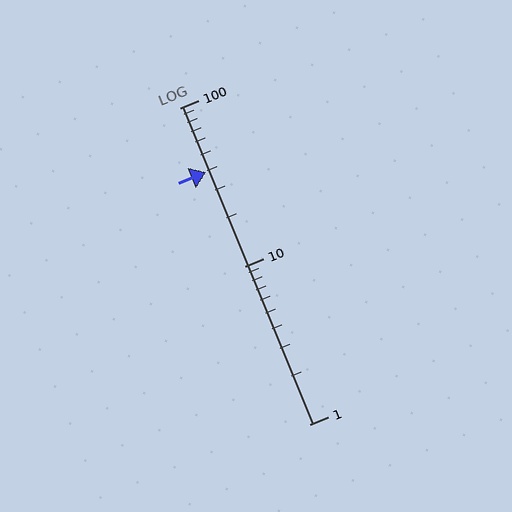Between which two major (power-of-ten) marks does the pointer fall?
The pointer is between 10 and 100.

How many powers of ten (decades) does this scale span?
The scale spans 2 decades, from 1 to 100.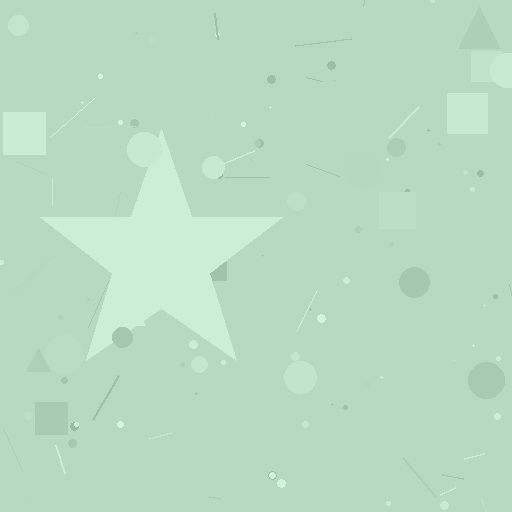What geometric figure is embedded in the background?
A star is embedded in the background.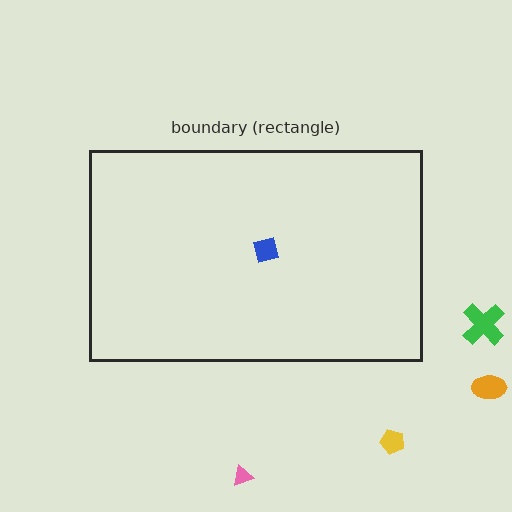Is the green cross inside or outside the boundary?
Outside.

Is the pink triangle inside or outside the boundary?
Outside.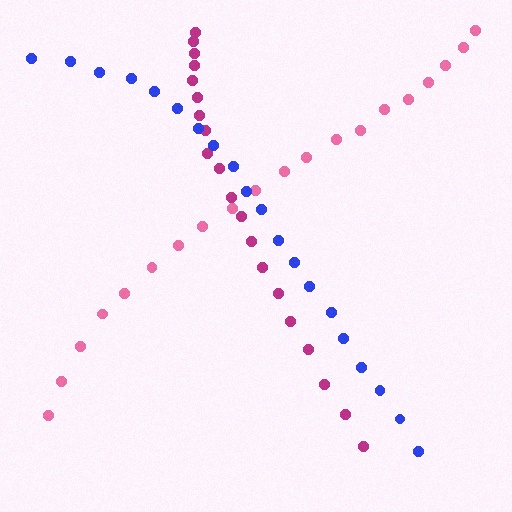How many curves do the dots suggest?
There are 3 distinct paths.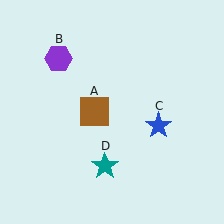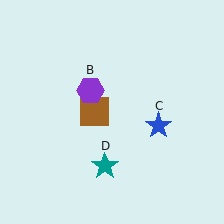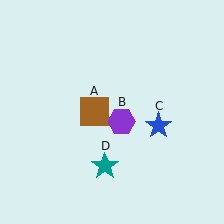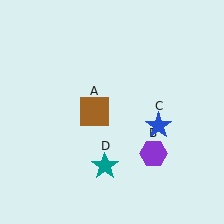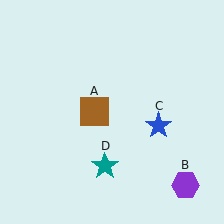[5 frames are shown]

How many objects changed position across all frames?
1 object changed position: purple hexagon (object B).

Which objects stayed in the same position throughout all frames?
Brown square (object A) and blue star (object C) and teal star (object D) remained stationary.